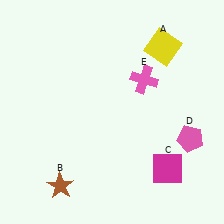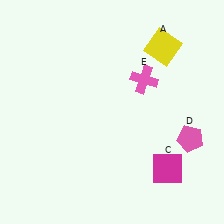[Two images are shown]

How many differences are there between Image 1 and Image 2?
There is 1 difference between the two images.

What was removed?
The brown star (B) was removed in Image 2.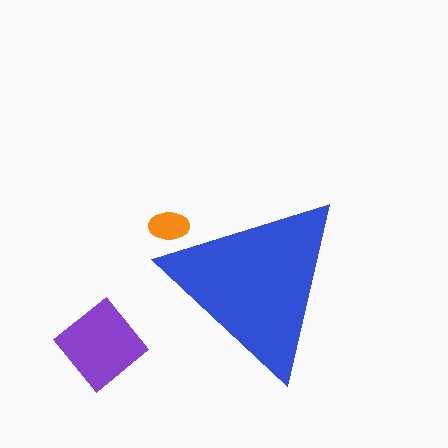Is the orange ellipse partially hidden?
Yes, the orange ellipse is partially hidden behind the blue triangle.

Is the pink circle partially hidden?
No, the pink circle is fully visible.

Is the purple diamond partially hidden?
No, the purple diamond is fully visible.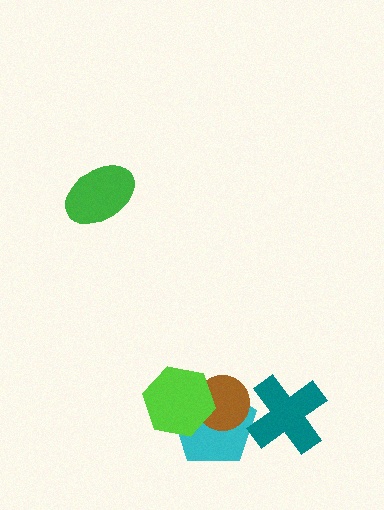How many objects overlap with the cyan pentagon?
3 objects overlap with the cyan pentagon.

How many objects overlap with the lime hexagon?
2 objects overlap with the lime hexagon.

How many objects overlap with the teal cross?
1 object overlaps with the teal cross.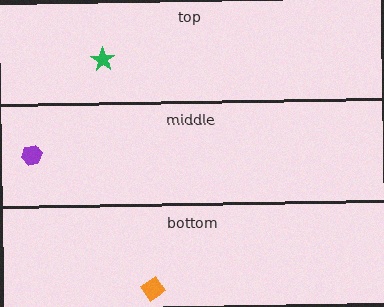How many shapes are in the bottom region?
1.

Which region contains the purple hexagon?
The middle region.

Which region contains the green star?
The top region.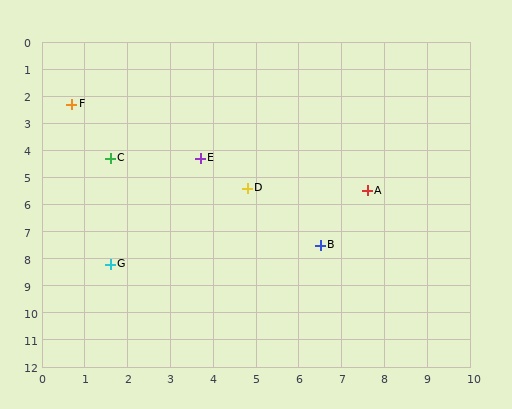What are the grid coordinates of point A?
Point A is at approximately (7.6, 5.5).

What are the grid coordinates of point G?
Point G is at approximately (1.6, 8.2).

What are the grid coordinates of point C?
Point C is at approximately (1.6, 4.3).